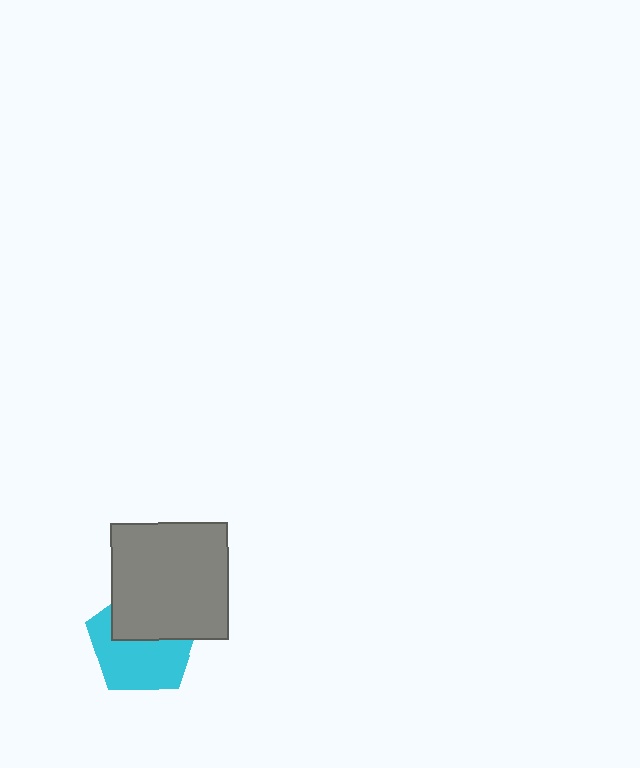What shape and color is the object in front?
The object in front is a gray square.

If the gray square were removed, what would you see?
You would see the complete cyan pentagon.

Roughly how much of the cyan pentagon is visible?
About half of it is visible (roughly 56%).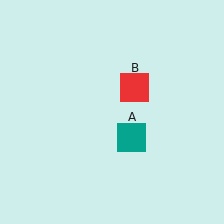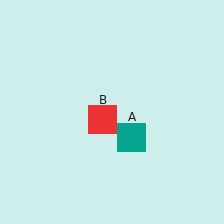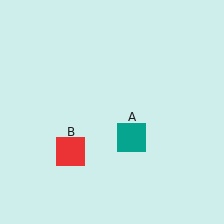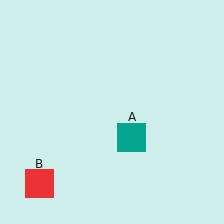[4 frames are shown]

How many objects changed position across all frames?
1 object changed position: red square (object B).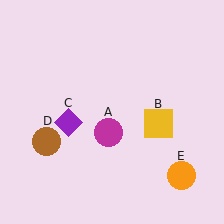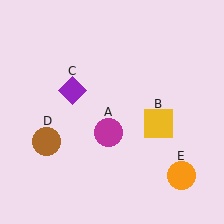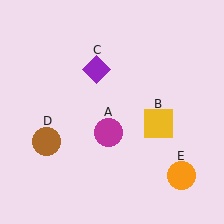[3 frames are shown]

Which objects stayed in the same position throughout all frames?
Magenta circle (object A) and yellow square (object B) and brown circle (object D) and orange circle (object E) remained stationary.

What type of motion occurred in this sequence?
The purple diamond (object C) rotated clockwise around the center of the scene.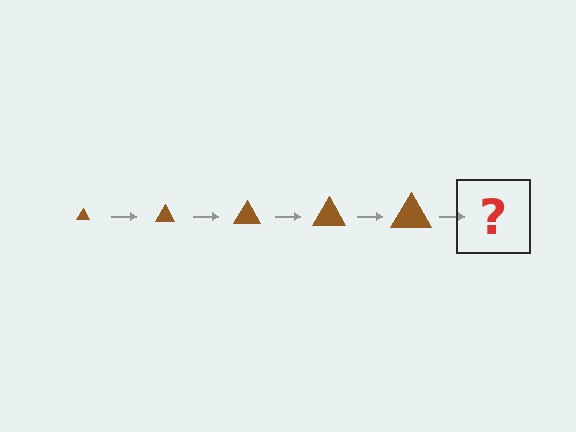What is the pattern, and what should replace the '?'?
The pattern is that the triangle gets progressively larger each step. The '?' should be a brown triangle, larger than the previous one.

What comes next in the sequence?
The next element should be a brown triangle, larger than the previous one.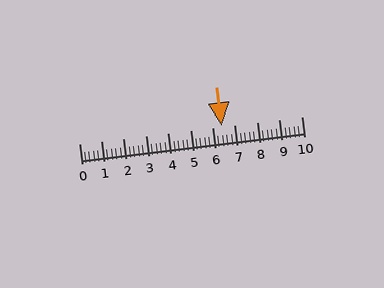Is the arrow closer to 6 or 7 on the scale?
The arrow is closer to 6.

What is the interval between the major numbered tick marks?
The major tick marks are spaced 1 units apart.